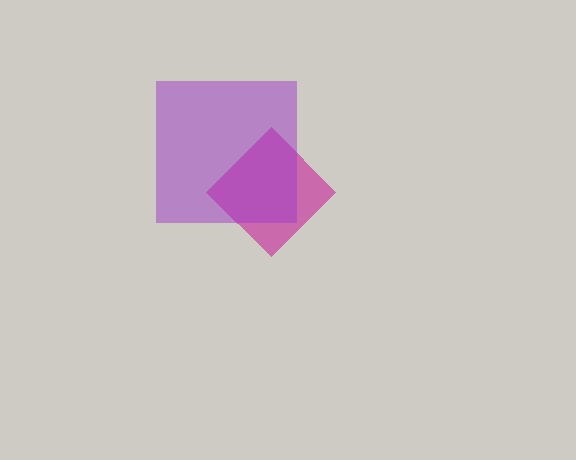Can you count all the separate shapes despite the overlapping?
Yes, there are 2 separate shapes.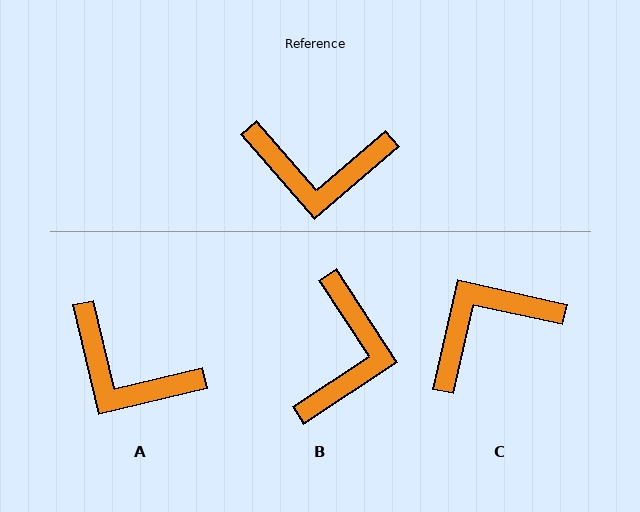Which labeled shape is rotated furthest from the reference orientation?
C, about 144 degrees away.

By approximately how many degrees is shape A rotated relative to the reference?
Approximately 27 degrees clockwise.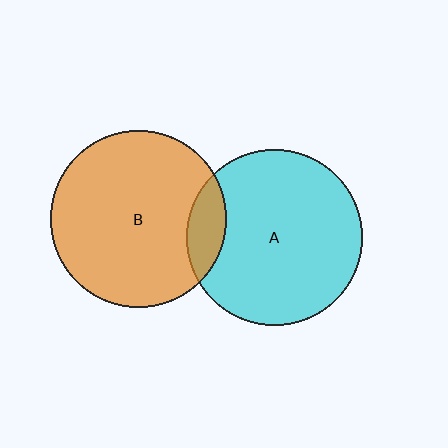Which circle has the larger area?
Circle B (orange).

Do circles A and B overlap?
Yes.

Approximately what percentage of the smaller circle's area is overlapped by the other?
Approximately 10%.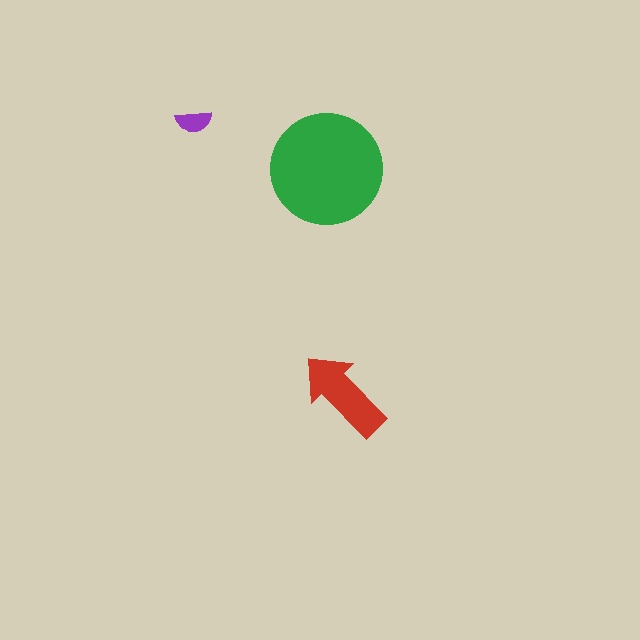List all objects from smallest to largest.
The purple semicircle, the red arrow, the green circle.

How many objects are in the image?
There are 3 objects in the image.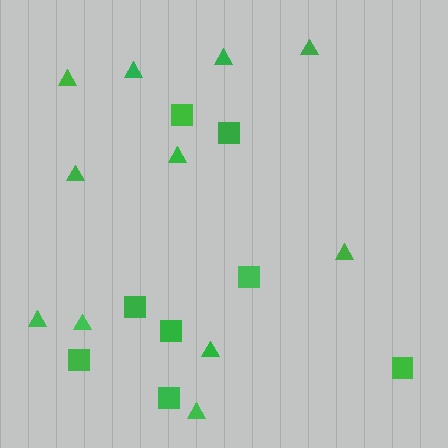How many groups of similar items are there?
There are 2 groups: one group of triangles (11) and one group of squares (8).